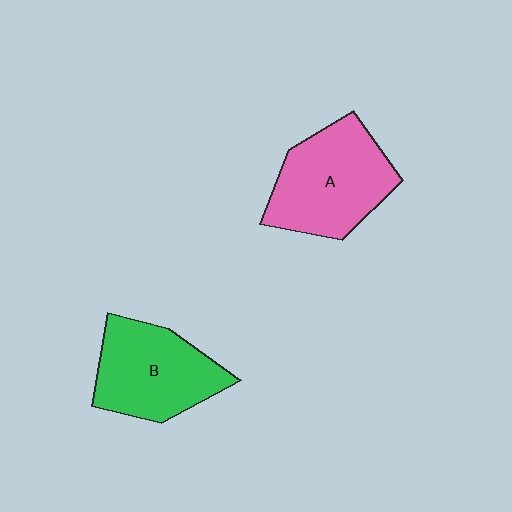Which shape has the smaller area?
Shape B (green).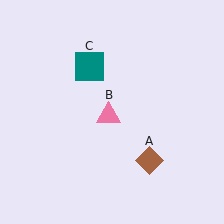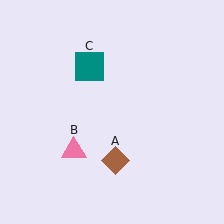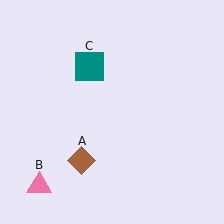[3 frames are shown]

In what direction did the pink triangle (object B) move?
The pink triangle (object B) moved down and to the left.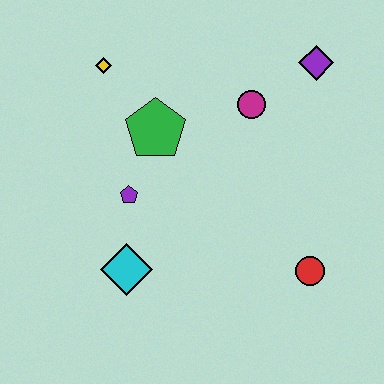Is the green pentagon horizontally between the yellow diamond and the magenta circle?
Yes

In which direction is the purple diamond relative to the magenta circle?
The purple diamond is to the right of the magenta circle.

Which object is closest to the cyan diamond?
The purple pentagon is closest to the cyan diamond.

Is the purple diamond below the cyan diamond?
No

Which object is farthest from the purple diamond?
The cyan diamond is farthest from the purple diamond.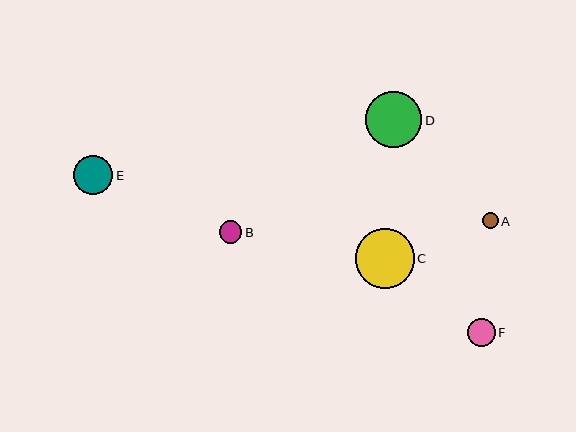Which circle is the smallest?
Circle A is the smallest with a size of approximately 16 pixels.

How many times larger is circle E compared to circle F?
Circle E is approximately 1.4 times the size of circle F.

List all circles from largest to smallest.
From largest to smallest: C, D, E, F, B, A.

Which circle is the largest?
Circle C is the largest with a size of approximately 59 pixels.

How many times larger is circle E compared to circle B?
Circle E is approximately 1.7 times the size of circle B.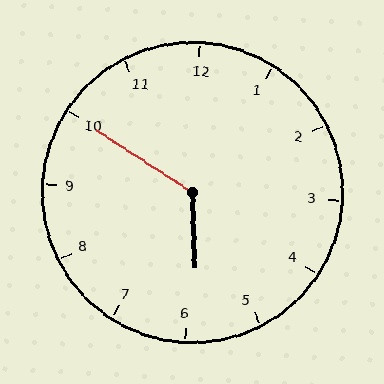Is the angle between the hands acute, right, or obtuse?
It is obtuse.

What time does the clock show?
5:50.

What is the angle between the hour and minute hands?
Approximately 125 degrees.